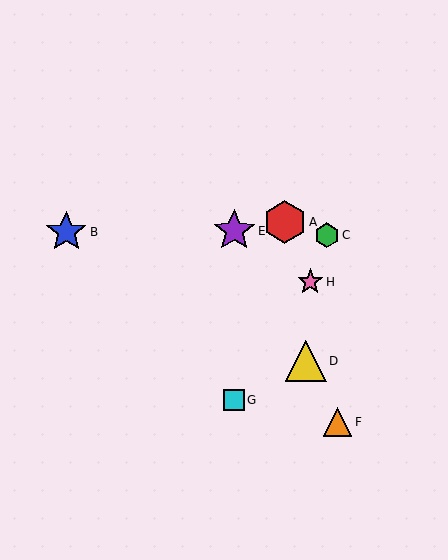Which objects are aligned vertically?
Objects E, G are aligned vertically.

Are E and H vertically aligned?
No, E is at x≈234 and H is at x≈310.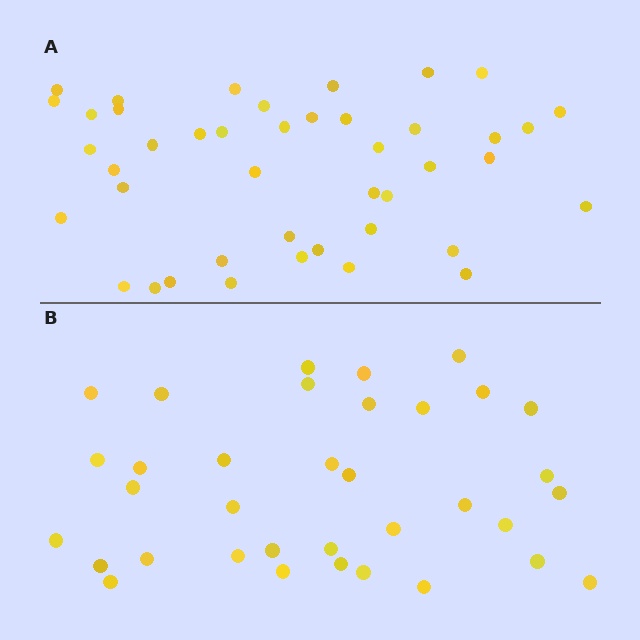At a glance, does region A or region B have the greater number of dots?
Region A (the top region) has more dots.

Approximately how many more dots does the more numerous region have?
Region A has roughly 8 or so more dots than region B.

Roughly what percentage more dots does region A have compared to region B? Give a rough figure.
About 25% more.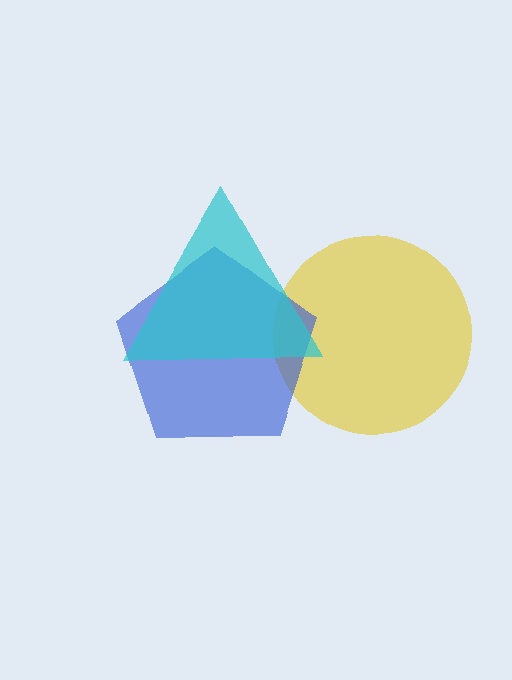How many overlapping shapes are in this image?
There are 3 overlapping shapes in the image.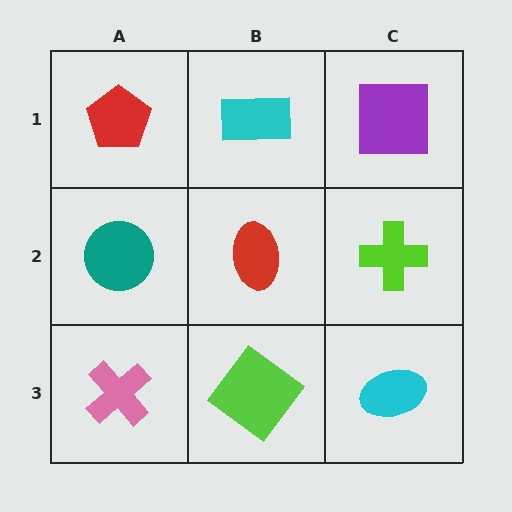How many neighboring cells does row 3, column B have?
3.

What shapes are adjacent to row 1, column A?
A teal circle (row 2, column A), a cyan rectangle (row 1, column B).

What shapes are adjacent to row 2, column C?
A purple square (row 1, column C), a cyan ellipse (row 3, column C), a red ellipse (row 2, column B).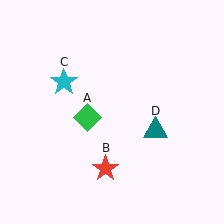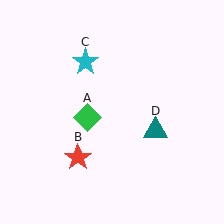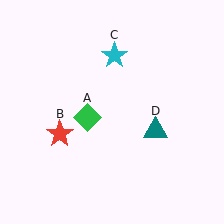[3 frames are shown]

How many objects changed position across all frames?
2 objects changed position: red star (object B), cyan star (object C).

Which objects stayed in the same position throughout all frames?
Green diamond (object A) and teal triangle (object D) remained stationary.